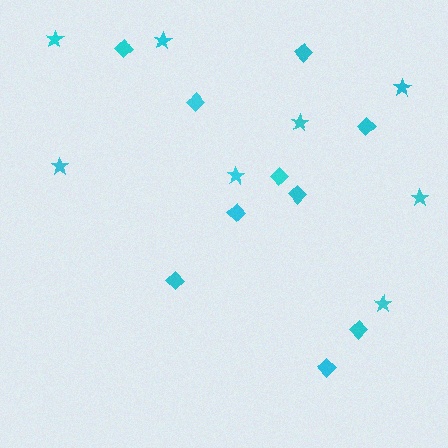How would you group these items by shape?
There are 2 groups: one group of stars (8) and one group of diamonds (10).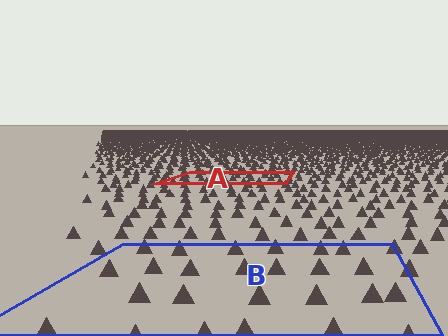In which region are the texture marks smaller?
The texture marks are smaller in region A, because it is farther away.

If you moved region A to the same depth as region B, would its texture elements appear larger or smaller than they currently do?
They would appear larger. At a closer depth, the same texture elements are projected at a bigger on-screen size.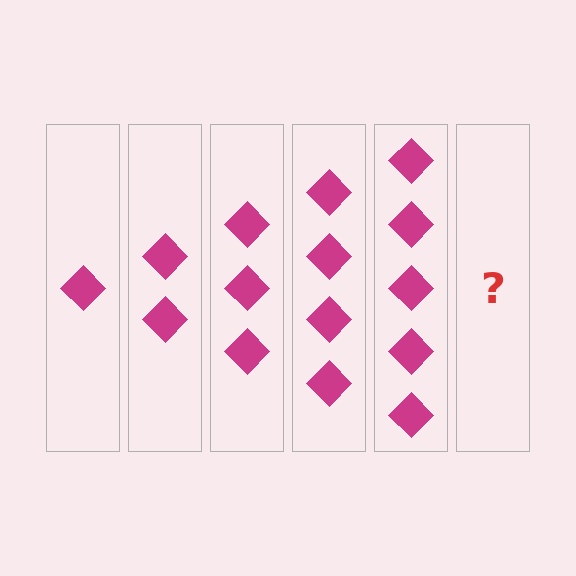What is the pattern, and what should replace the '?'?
The pattern is that each step adds one more diamond. The '?' should be 6 diamonds.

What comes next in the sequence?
The next element should be 6 diamonds.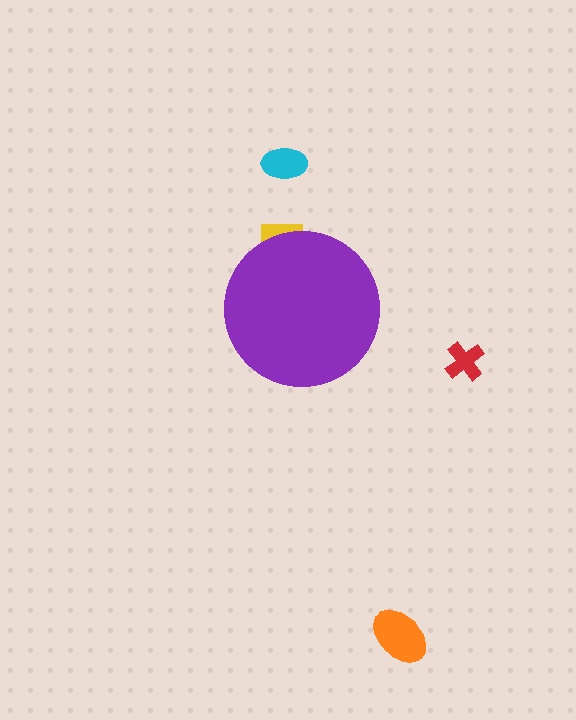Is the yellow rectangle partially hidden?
Yes, the yellow rectangle is partially hidden behind the purple circle.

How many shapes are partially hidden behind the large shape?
1 shape is partially hidden.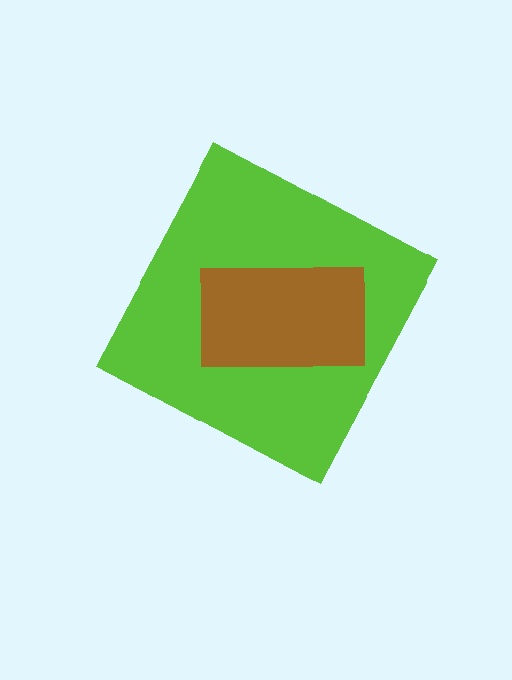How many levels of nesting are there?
2.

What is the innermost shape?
The brown rectangle.